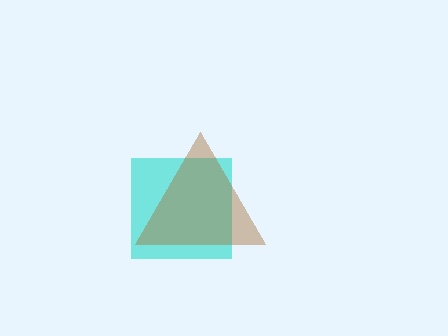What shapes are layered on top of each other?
The layered shapes are: a cyan square, a brown triangle.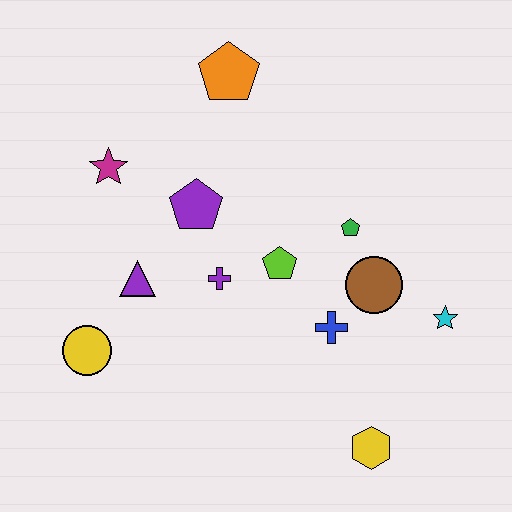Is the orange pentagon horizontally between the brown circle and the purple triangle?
Yes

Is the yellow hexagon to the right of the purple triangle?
Yes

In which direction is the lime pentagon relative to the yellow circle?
The lime pentagon is to the right of the yellow circle.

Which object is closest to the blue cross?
The brown circle is closest to the blue cross.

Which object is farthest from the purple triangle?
The cyan star is farthest from the purple triangle.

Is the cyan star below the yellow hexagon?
No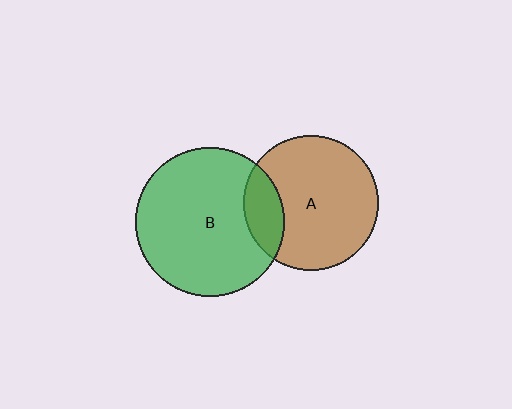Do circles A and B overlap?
Yes.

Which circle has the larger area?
Circle B (green).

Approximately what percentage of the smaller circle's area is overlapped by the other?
Approximately 20%.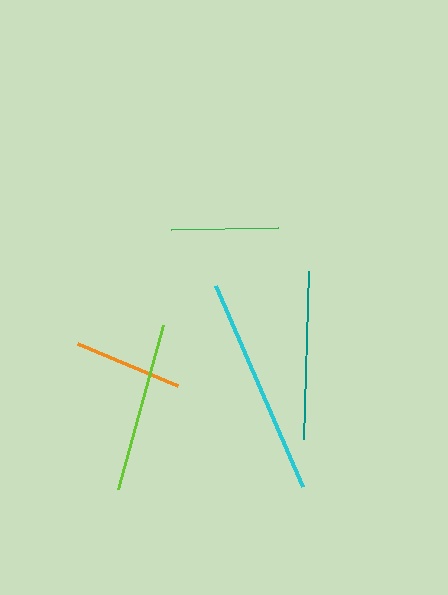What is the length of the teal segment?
The teal segment is approximately 168 pixels long.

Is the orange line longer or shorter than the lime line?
The lime line is longer than the orange line.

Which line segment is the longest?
The cyan line is the longest at approximately 219 pixels.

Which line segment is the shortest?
The green line is the shortest at approximately 107 pixels.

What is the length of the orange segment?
The orange segment is approximately 109 pixels long.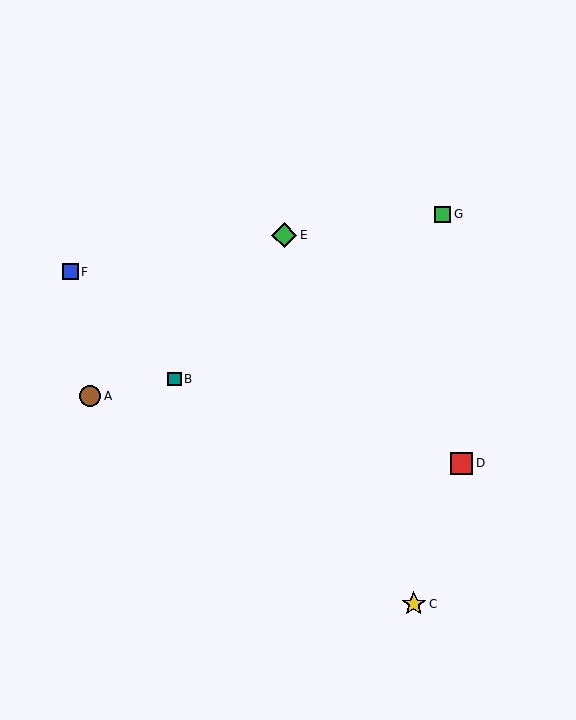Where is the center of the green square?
The center of the green square is at (443, 214).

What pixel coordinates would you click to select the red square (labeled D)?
Click at (461, 463) to select the red square D.